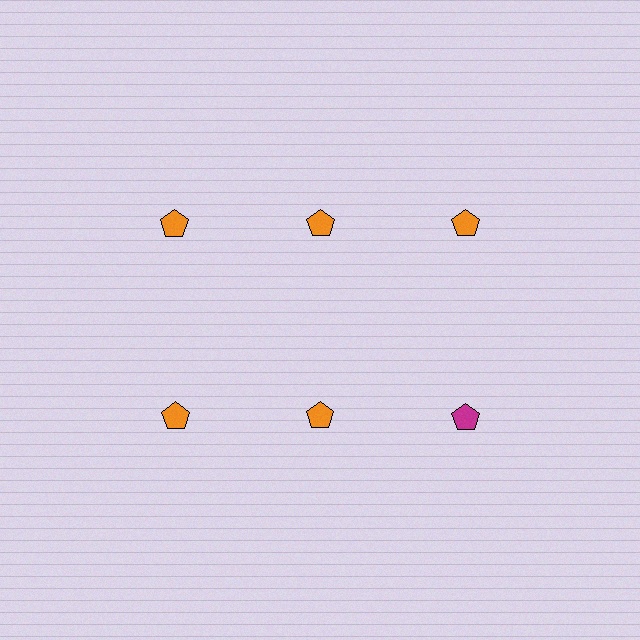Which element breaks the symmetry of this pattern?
The magenta pentagon in the second row, center column breaks the symmetry. All other shapes are orange pentagons.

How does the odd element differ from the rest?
It has a different color: magenta instead of orange.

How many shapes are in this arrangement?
There are 6 shapes arranged in a grid pattern.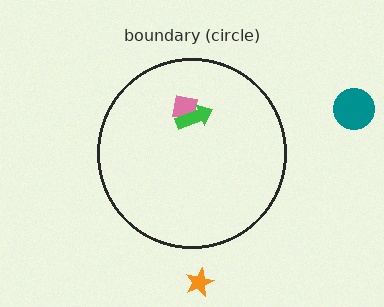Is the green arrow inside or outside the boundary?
Inside.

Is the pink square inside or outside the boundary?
Inside.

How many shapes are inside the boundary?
2 inside, 2 outside.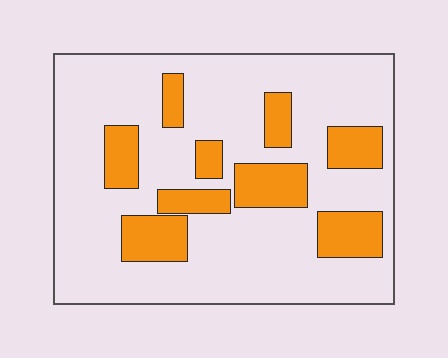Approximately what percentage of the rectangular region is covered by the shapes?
Approximately 25%.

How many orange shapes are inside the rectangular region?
9.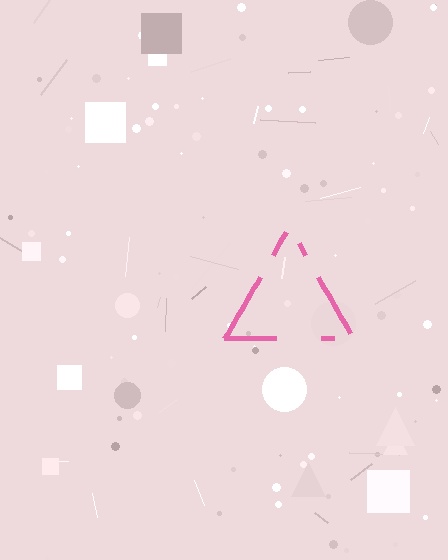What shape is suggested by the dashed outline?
The dashed outline suggests a triangle.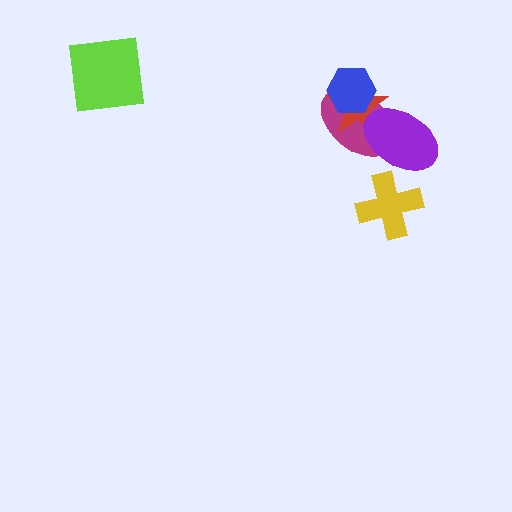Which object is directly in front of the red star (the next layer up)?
The purple ellipse is directly in front of the red star.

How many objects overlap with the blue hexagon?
2 objects overlap with the blue hexagon.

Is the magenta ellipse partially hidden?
Yes, it is partially covered by another shape.